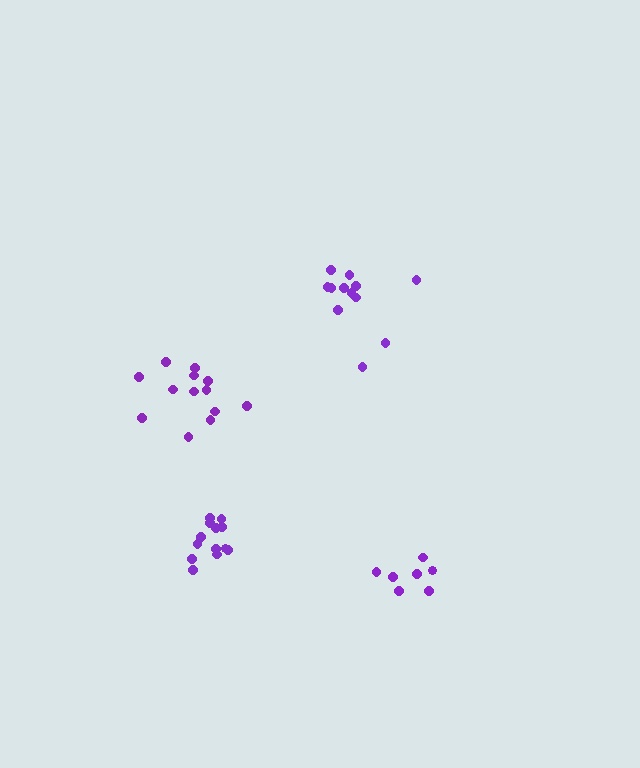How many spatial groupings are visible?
There are 4 spatial groupings.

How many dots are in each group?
Group 1: 13 dots, Group 2: 7 dots, Group 3: 13 dots, Group 4: 12 dots (45 total).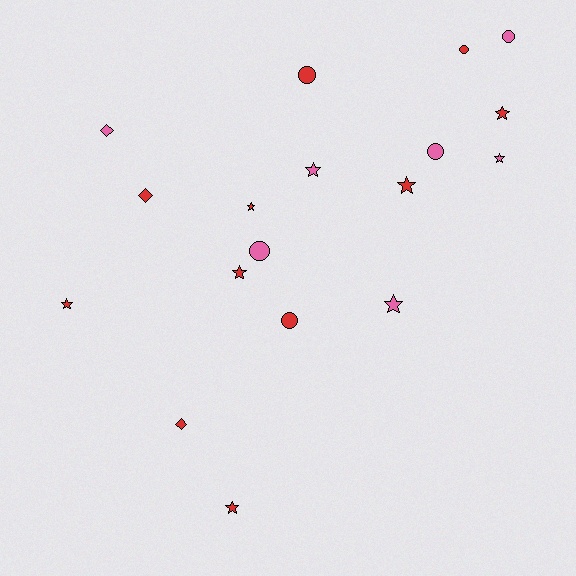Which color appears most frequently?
Red, with 11 objects.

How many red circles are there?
There are 3 red circles.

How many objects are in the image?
There are 18 objects.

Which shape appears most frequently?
Star, with 9 objects.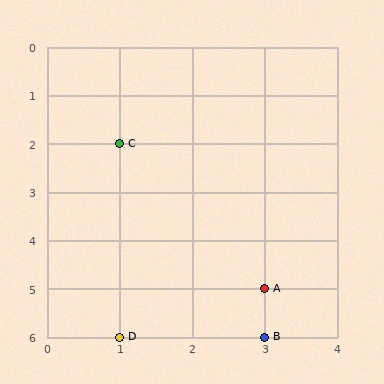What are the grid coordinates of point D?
Point D is at grid coordinates (1, 6).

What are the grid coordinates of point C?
Point C is at grid coordinates (1, 2).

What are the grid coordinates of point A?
Point A is at grid coordinates (3, 5).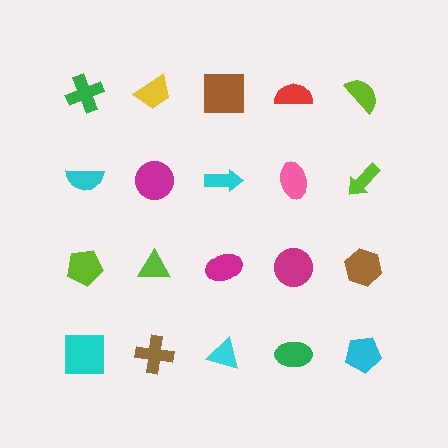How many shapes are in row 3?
5 shapes.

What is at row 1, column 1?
A green cross.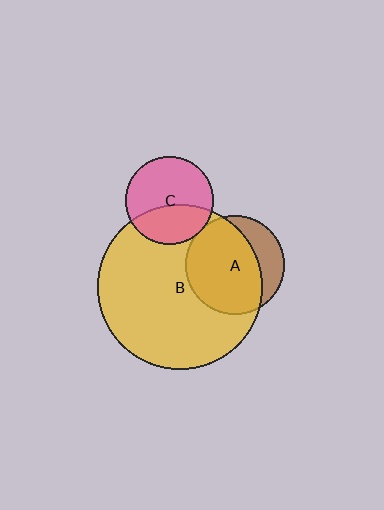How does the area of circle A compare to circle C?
Approximately 1.3 times.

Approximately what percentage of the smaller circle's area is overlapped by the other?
Approximately 75%.